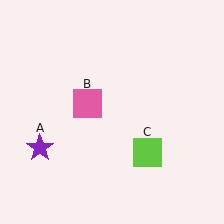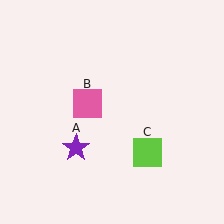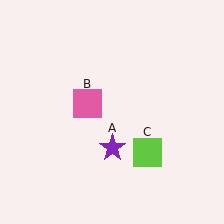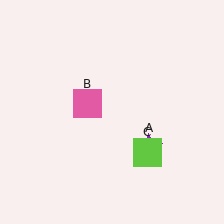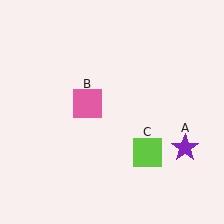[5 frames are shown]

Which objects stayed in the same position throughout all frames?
Pink square (object B) and lime square (object C) remained stationary.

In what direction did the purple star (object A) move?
The purple star (object A) moved right.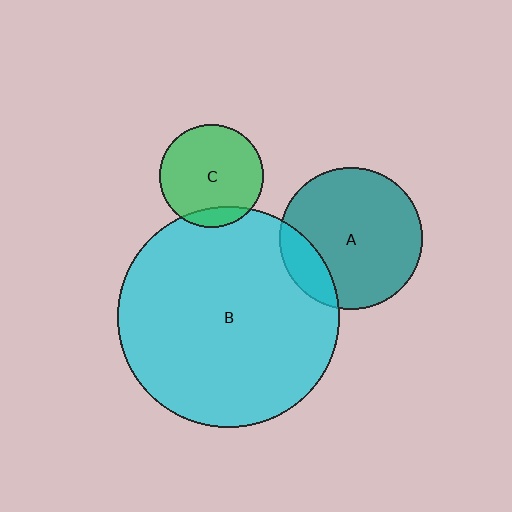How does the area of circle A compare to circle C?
Approximately 1.9 times.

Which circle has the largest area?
Circle B (cyan).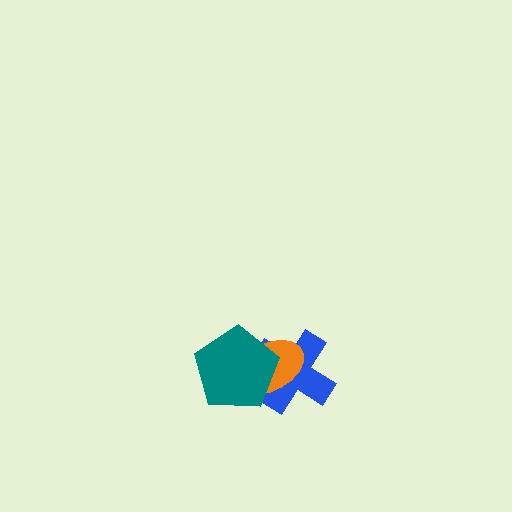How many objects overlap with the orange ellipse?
2 objects overlap with the orange ellipse.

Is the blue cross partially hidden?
Yes, it is partially covered by another shape.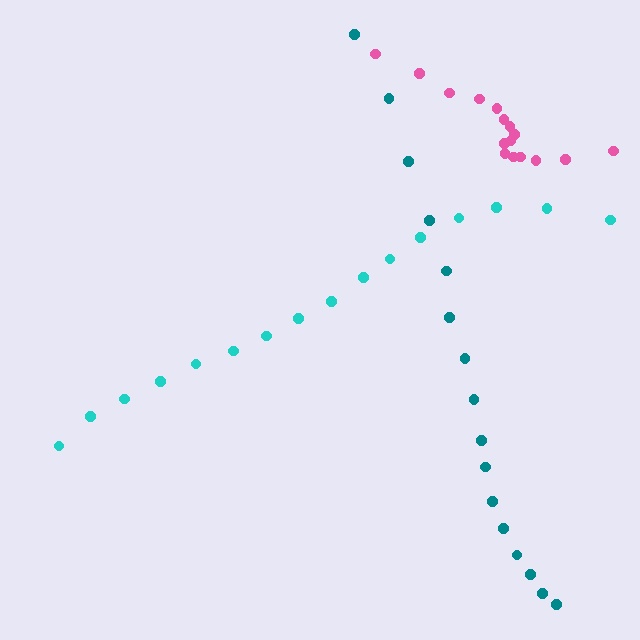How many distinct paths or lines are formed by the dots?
There are 3 distinct paths.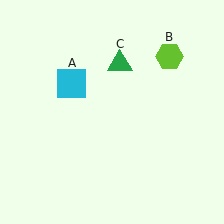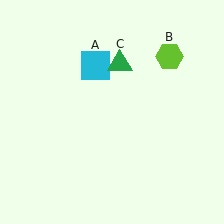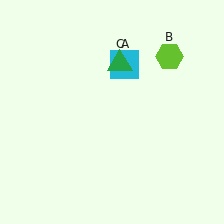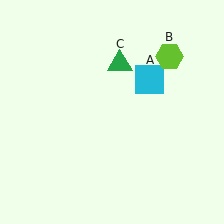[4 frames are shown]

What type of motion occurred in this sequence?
The cyan square (object A) rotated clockwise around the center of the scene.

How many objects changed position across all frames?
1 object changed position: cyan square (object A).